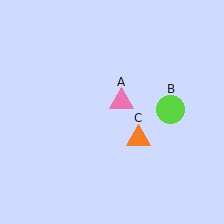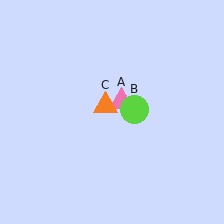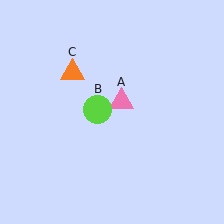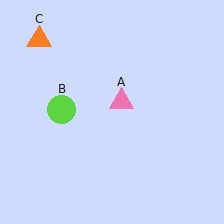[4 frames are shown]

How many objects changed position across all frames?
2 objects changed position: lime circle (object B), orange triangle (object C).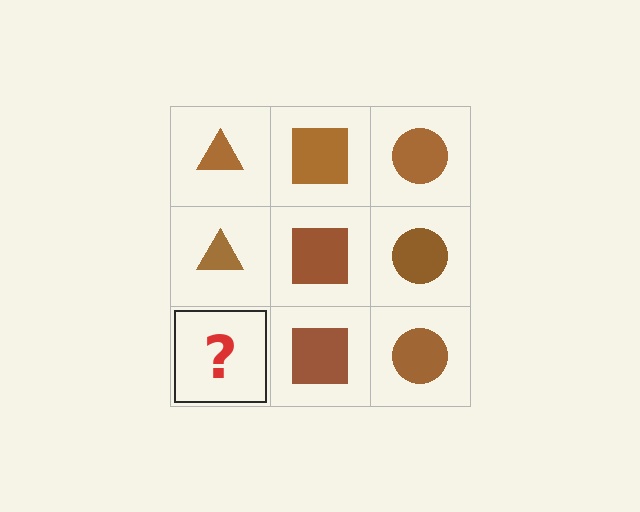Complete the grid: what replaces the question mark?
The question mark should be replaced with a brown triangle.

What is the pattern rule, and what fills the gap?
The rule is that each column has a consistent shape. The gap should be filled with a brown triangle.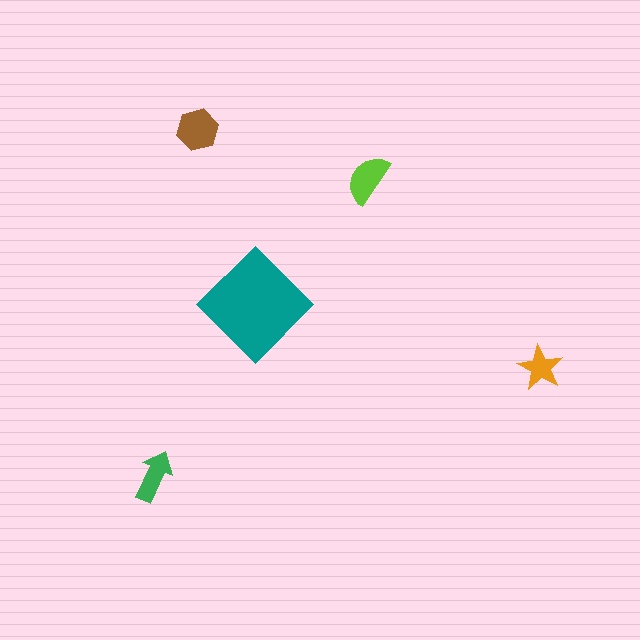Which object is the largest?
The teal diamond.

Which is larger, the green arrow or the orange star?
The green arrow.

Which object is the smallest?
The orange star.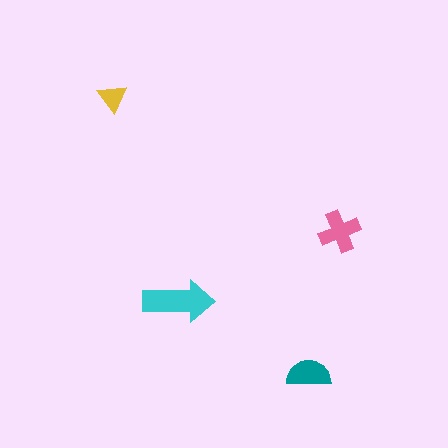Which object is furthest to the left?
The yellow triangle is leftmost.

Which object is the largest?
The cyan arrow.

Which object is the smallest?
The yellow triangle.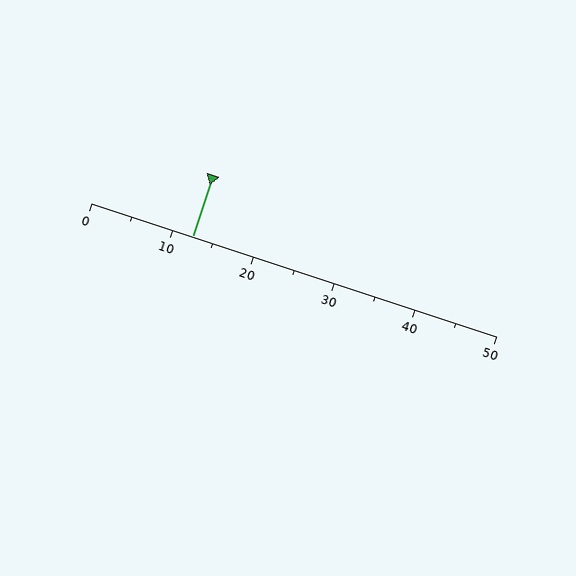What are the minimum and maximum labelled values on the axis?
The axis runs from 0 to 50.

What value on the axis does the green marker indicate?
The marker indicates approximately 12.5.